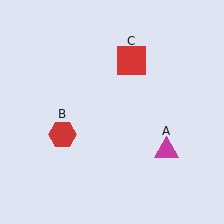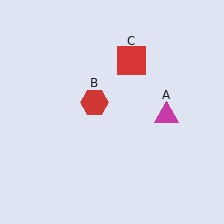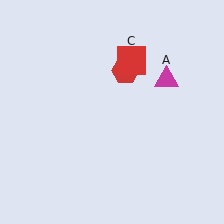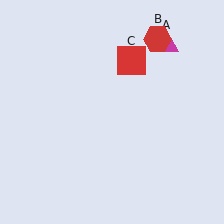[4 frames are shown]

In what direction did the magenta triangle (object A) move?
The magenta triangle (object A) moved up.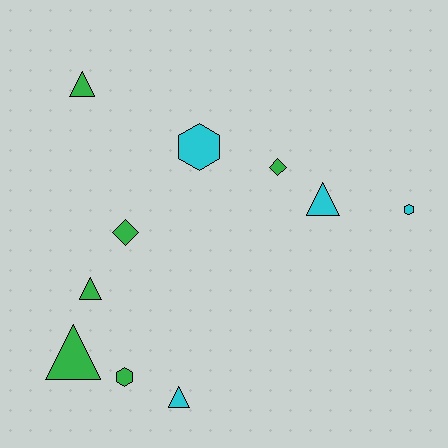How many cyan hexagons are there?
There are 2 cyan hexagons.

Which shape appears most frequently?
Triangle, with 5 objects.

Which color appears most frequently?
Green, with 6 objects.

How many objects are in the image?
There are 10 objects.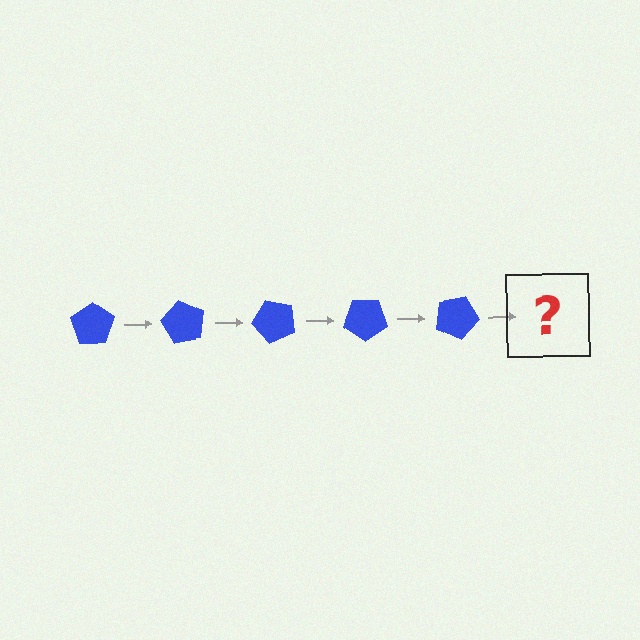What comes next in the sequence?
The next element should be a blue pentagon rotated 300 degrees.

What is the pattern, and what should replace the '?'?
The pattern is that the pentagon rotates 60 degrees each step. The '?' should be a blue pentagon rotated 300 degrees.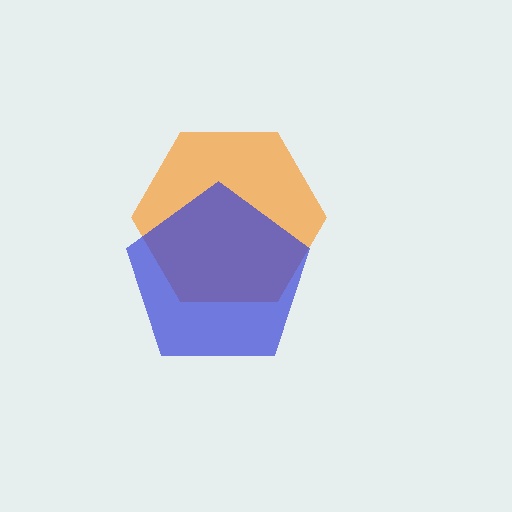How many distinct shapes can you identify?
There are 2 distinct shapes: an orange hexagon, a blue pentagon.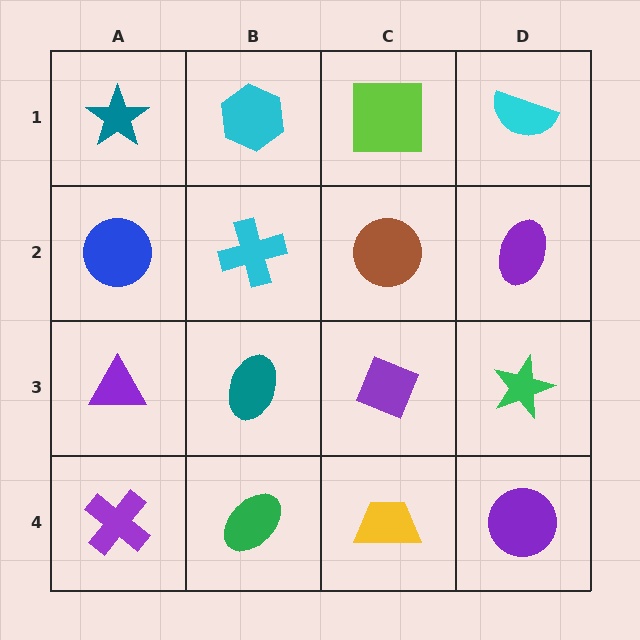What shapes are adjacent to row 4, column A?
A purple triangle (row 3, column A), a green ellipse (row 4, column B).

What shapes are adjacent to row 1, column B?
A cyan cross (row 2, column B), a teal star (row 1, column A), a lime square (row 1, column C).